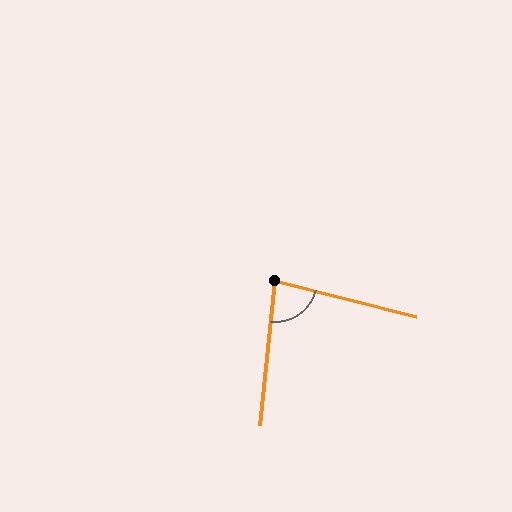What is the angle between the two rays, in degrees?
Approximately 82 degrees.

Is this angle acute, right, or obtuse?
It is acute.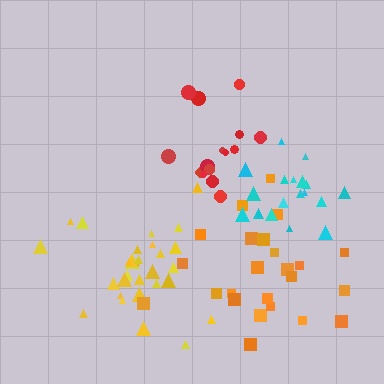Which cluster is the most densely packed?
Cyan.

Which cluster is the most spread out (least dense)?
Orange.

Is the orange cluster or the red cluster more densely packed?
Red.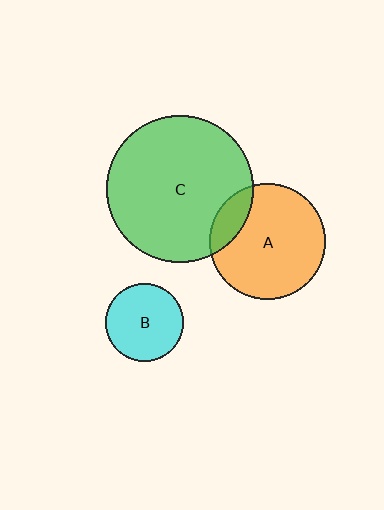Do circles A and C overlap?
Yes.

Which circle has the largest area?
Circle C (green).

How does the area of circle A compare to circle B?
Approximately 2.2 times.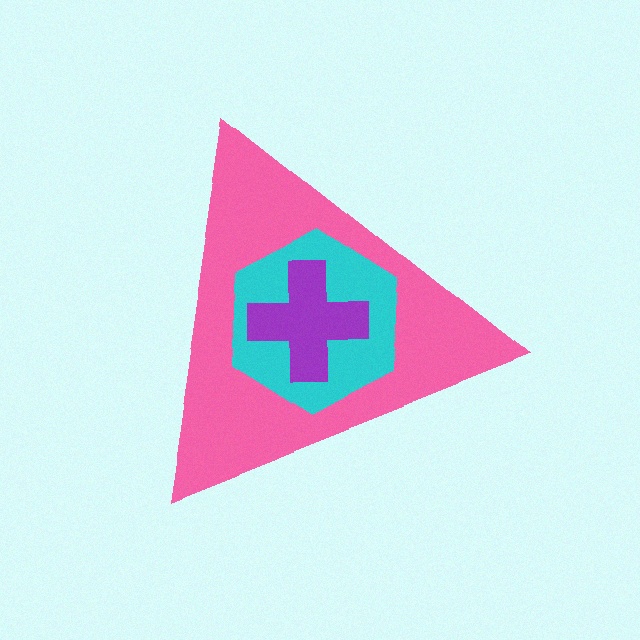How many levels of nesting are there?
3.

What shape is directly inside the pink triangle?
The cyan hexagon.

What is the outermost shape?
The pink triangle.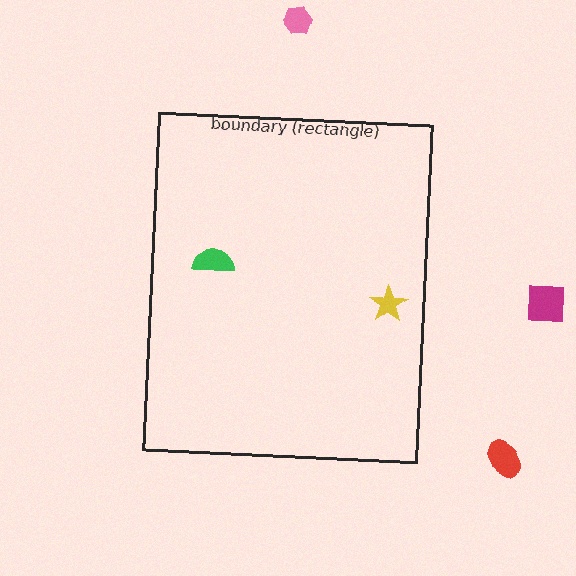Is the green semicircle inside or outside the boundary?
Inside.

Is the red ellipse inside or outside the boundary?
Outside.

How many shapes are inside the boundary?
2 inside, 3 outside.